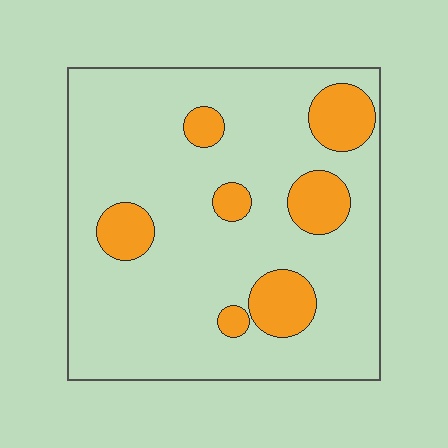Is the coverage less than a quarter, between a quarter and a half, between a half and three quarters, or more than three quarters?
Less than a quarter.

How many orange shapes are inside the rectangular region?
7.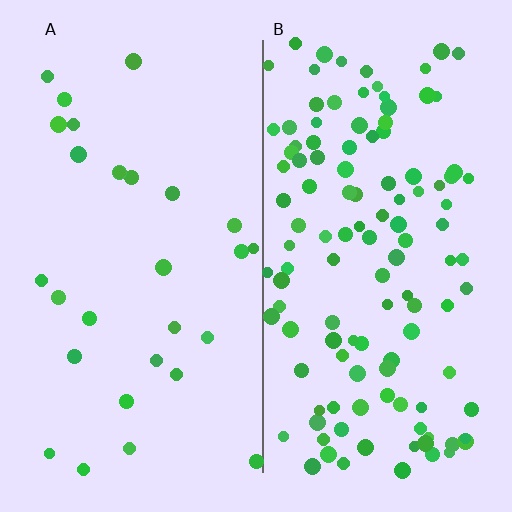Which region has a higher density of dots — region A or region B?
B (the right).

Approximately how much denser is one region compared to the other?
Approximately 4.2× — region B over region A.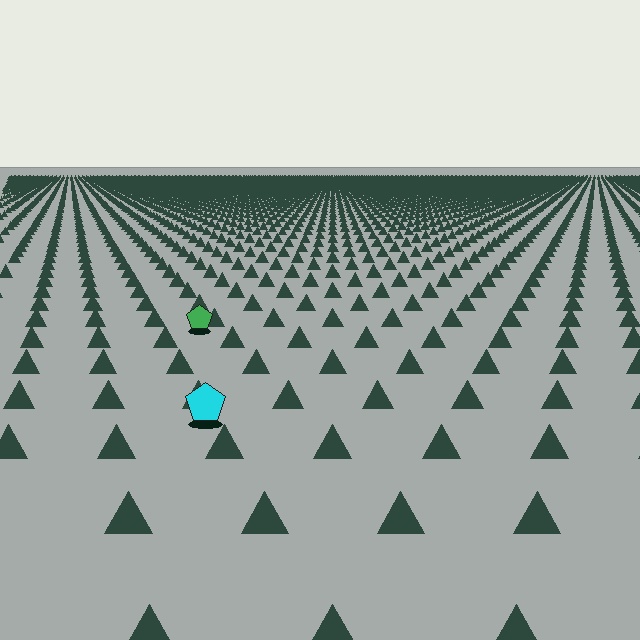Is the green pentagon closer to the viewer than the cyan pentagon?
No. The cyan pentagon is closer — you can tell from the texture gradient: the ground texture is coarser near it.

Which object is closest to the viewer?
The cyan pentagon is closest. The texture marks near it are larger and more spread out.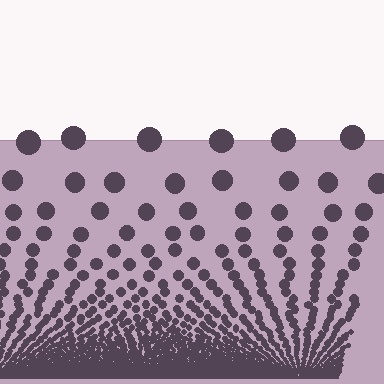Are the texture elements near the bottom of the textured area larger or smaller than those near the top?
Smaller. The gradient is inverted — elements near the bottom are smaller and denser.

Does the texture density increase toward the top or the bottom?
Density increases toward the bottom.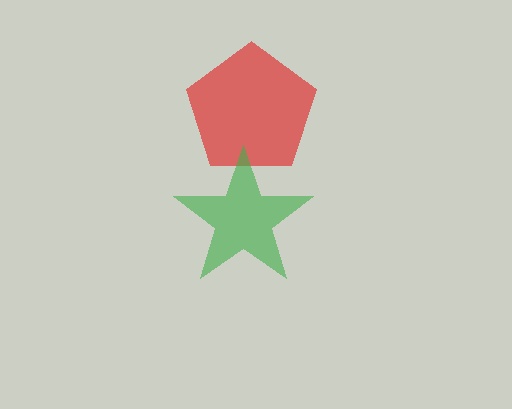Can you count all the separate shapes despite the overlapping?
Yes, there are 2 separate shapes.